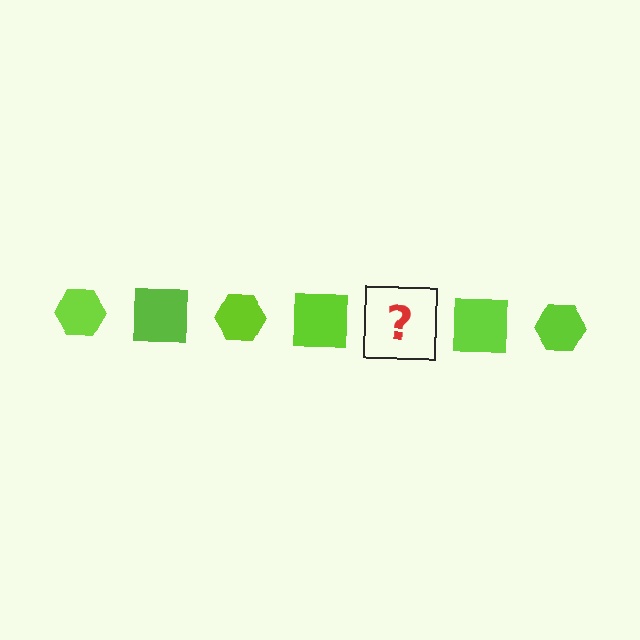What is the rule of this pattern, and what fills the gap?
The rule is that the pattern cycles through hexagon, square shapes in lime. The gap should be filled with a lime hexagon.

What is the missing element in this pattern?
The missing element is a lime hexagon.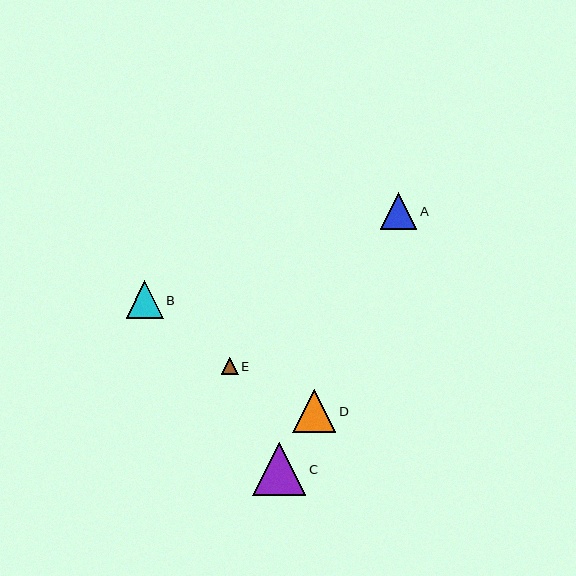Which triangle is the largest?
Triangle C is the largest with a size of approximately 53 pixels.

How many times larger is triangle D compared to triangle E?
Triangle D is approximately 2.5 times the size of triangle E.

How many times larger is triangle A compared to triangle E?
Triangle A is approximately 2.2 times the size of triangle E.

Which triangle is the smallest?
Triangle E is the smallest with a size of approximately 17 pixels.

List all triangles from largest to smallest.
From largest to smallest: C, D, B, A, E.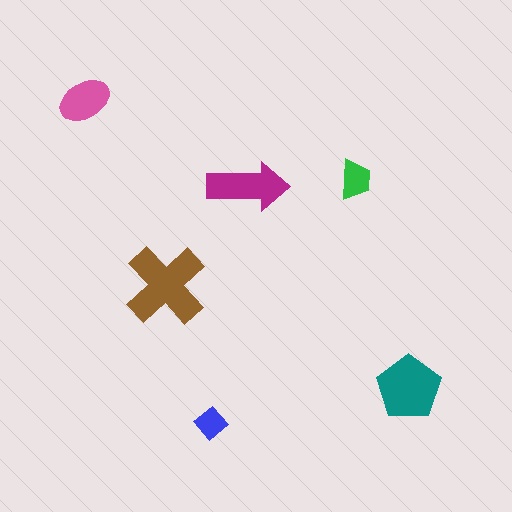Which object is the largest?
The brown cross.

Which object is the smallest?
The blue diamond.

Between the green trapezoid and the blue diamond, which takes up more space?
The green trapezoid.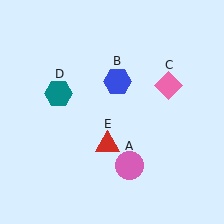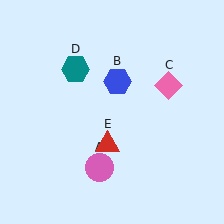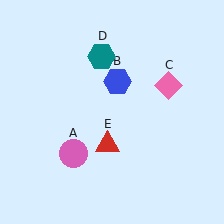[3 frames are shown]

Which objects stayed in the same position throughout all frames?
Blue hexagon (object B) and pink diamond (object C) and red triangle (object E) remained stationary.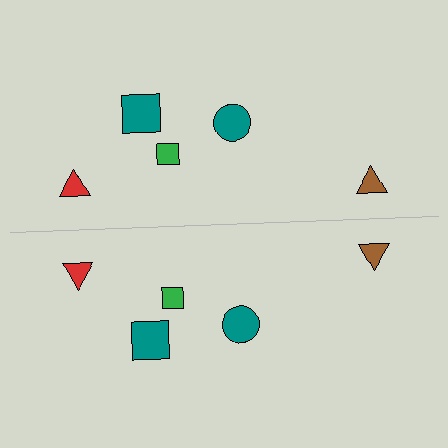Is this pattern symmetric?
Yes, this pattern has bilateral (reflection) symmetry.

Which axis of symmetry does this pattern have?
The pattern has a horizontal axis of symmetry running through the center of the image.